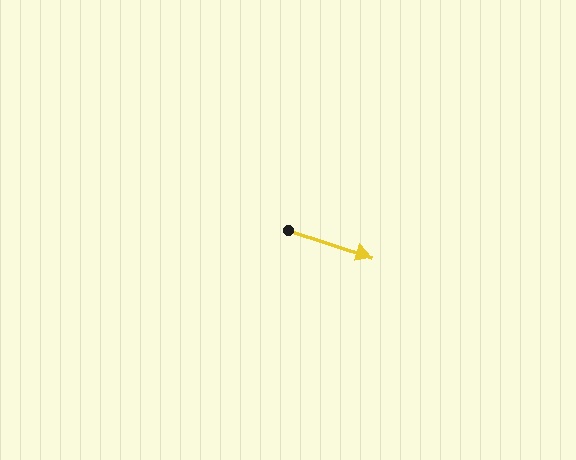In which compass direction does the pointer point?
East.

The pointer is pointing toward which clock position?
Roughly 4 o'clock.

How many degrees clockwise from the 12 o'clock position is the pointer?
Approximately 108 degrees.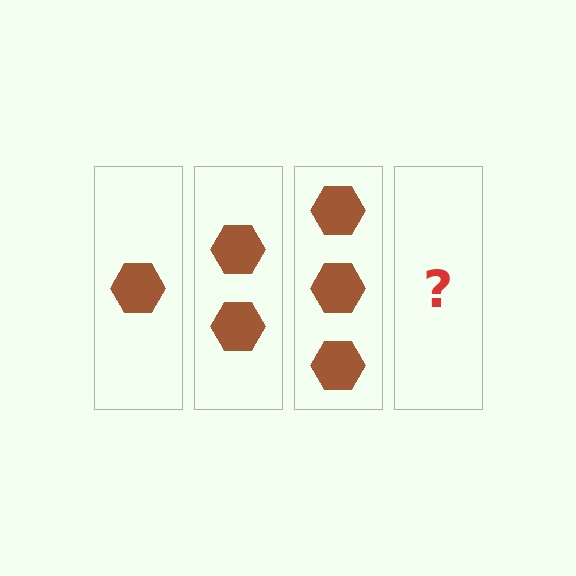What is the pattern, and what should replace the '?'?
The pattern is that each step adds one more hexagon. The '?' should be 4 hexagons.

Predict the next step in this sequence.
The next step is 4 hexagons.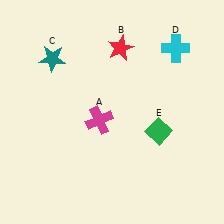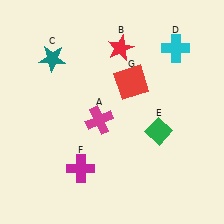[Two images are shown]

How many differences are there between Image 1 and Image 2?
There are 2 differences between the two images.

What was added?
A magenta cross (F), a red square (G) were added in Image 2.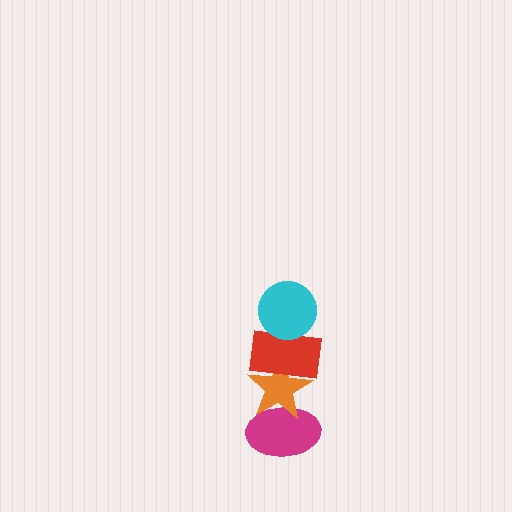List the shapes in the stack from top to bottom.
From top to bottom: the cyan circle, the red rectangle, the orange star, the magenta ellipse.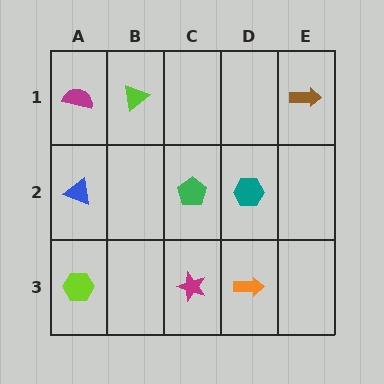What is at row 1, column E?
A brown arrow.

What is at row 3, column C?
A magenta star.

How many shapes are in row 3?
3 shapes.